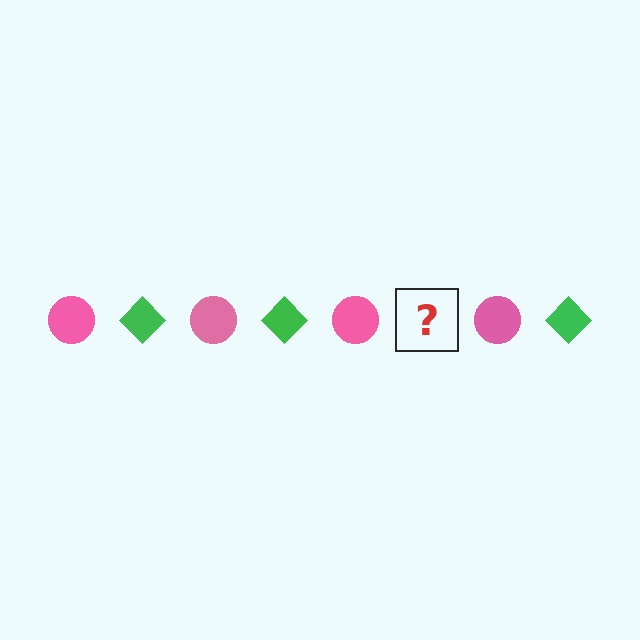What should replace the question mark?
The question mark should be replaced with a green diamond.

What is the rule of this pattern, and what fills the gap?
The rule is that the pattern alternates between pink circle and green diamond. The gap should be filled with a green diamond.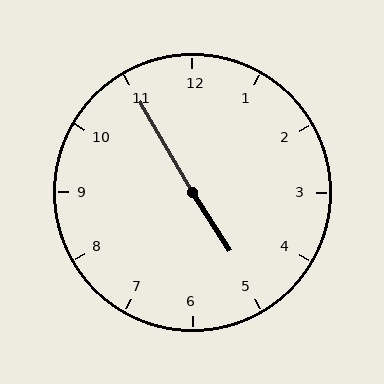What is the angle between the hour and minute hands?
Approximately 178 degrees.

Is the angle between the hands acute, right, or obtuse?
It is obtuse.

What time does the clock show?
4:55.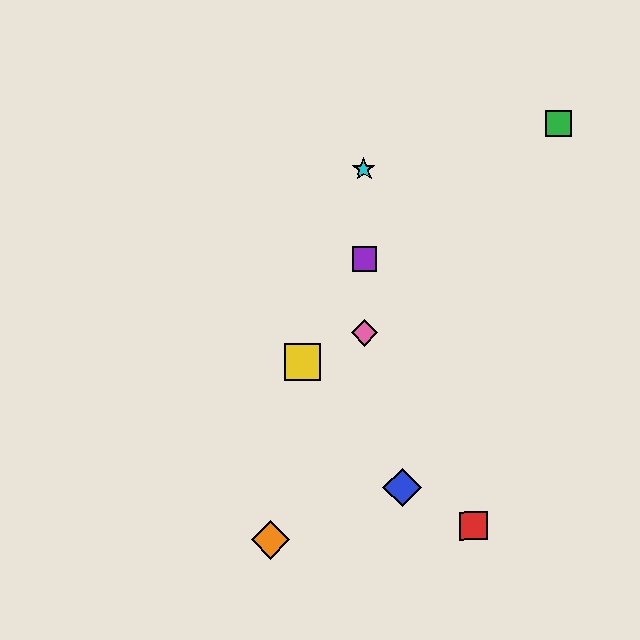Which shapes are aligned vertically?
The purple square, the cyan star, the pink diamond are aligned vertically.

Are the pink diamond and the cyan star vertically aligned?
Yes, both are at x≈365.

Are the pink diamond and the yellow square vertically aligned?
No, the pink diamond is at x≈365 and the yellow square is at x≈303.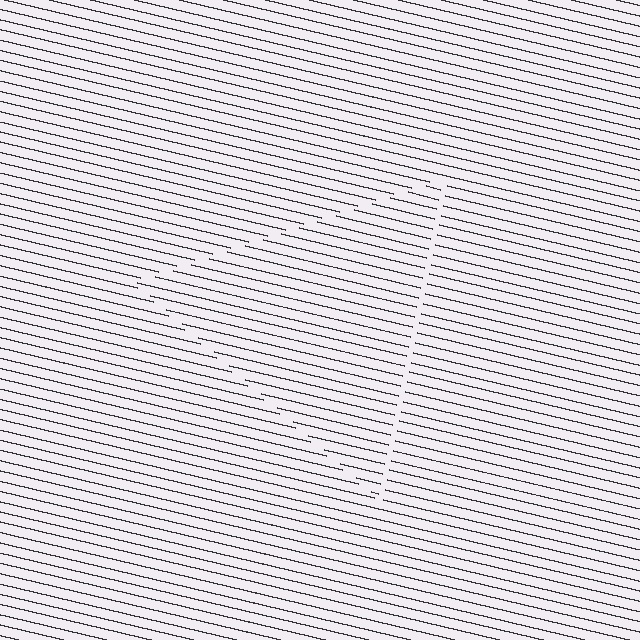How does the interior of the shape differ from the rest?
The interior of the shape contains the same grating, shifted by half a period — the contour is defined by the phase discontinuity where line-ends from the inner and outer gratings abut.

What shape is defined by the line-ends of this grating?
An illusory triangle. The interior of the shape contains the same grating, shifted by half a period — the contour is defined by the phase discontinuity where line-ends from the inner and outer gratings abut.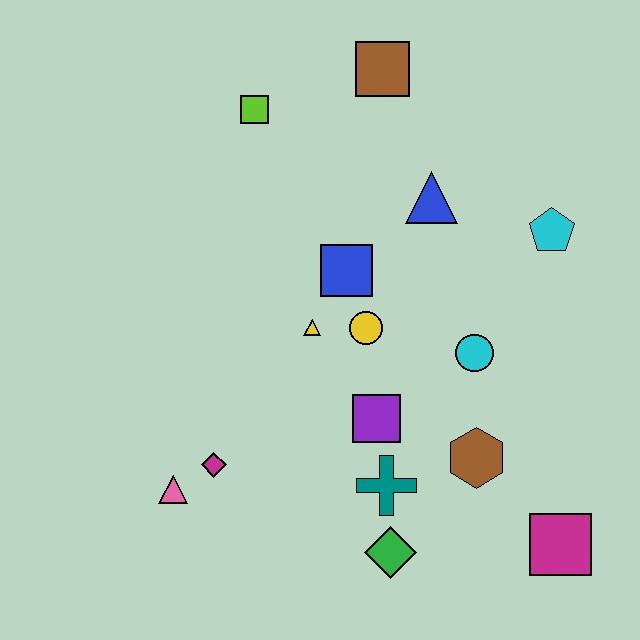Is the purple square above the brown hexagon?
Yes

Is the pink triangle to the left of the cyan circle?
Yes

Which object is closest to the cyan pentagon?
The blue triangle is closest to the cyan pentagon.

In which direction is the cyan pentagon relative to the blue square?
The cyan pentagon is to the right of the blue square.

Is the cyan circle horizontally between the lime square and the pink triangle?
No